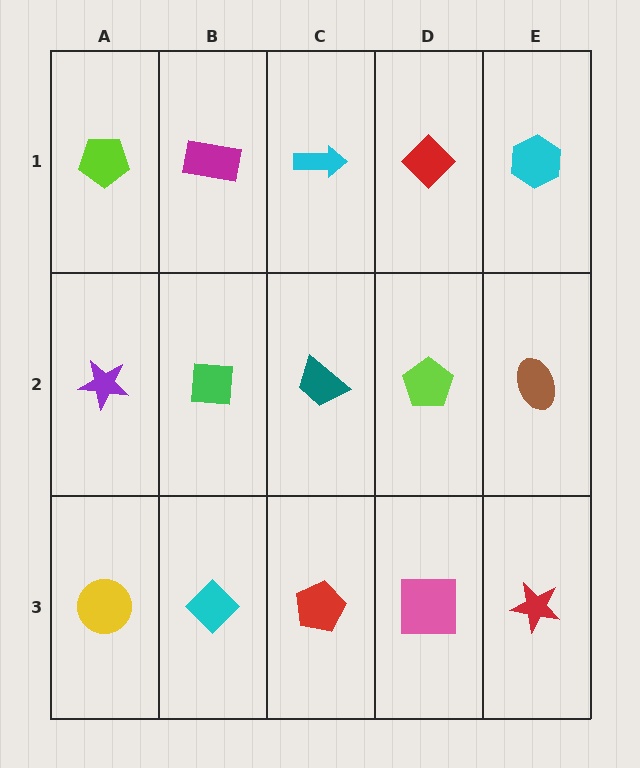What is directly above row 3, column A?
A purple star.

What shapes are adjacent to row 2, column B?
A magenta rectangle (row 1, column B), a cyan diamond (row 3, column B), a purple star (row 2, column A), a teal trapezoid (row 2, column C).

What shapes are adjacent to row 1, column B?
A green square (row 2, column B), a lime pentagon (row 1, column A), a cyan arrow (row 1, column C).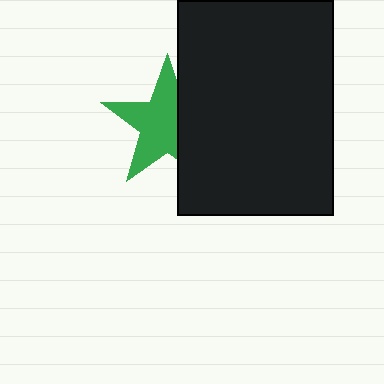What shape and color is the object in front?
The object in front is a black rectangle.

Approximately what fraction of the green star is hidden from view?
Roughly 35% of the green star is hidden behind the black rectangle.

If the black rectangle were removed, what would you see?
You would see the complete green star.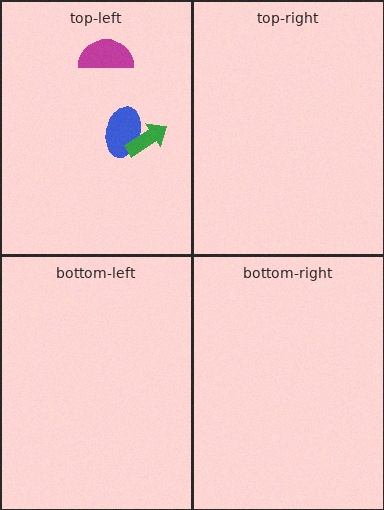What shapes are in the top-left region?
The blue ellipse, the magenta semicircle, the green arrow.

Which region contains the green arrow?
The top-left region.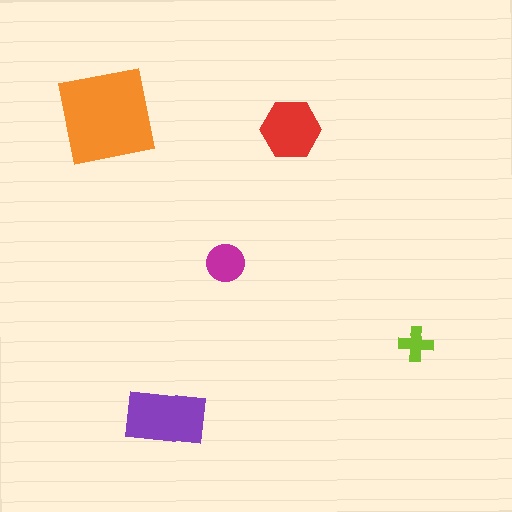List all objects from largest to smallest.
The orange square, the purple rectangle, the red hexagon, the magenta circle, the lime cross.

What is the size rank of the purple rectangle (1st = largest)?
2nd.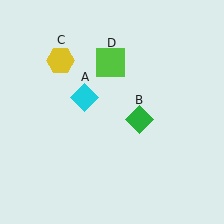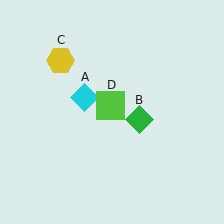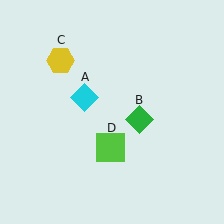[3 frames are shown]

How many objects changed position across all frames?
1 object changed position: lime square (object D).